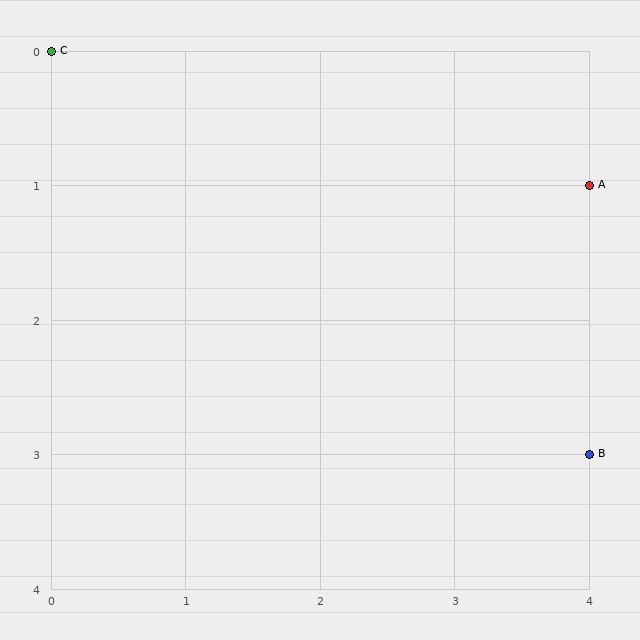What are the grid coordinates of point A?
Point A is at grid coordinates (4, 1).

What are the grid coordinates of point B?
Point B is at grid coordinates (4, 3).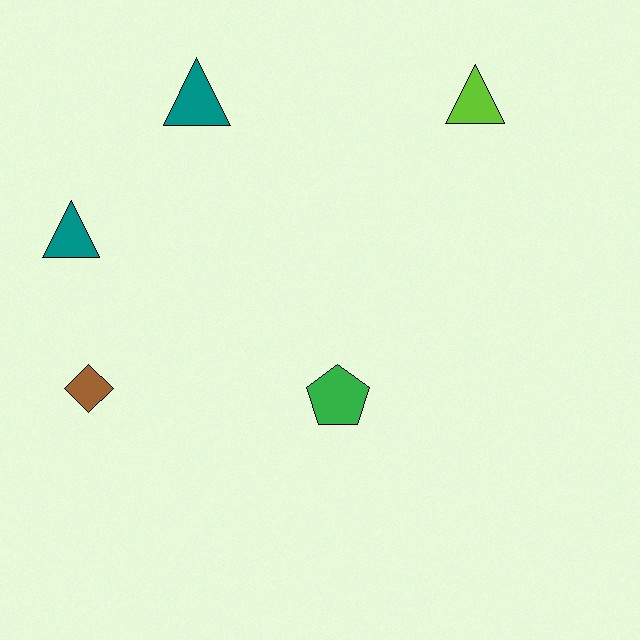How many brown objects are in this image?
There is 1 brown object.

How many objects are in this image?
There are 5 objects.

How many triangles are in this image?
There are 3 triangles.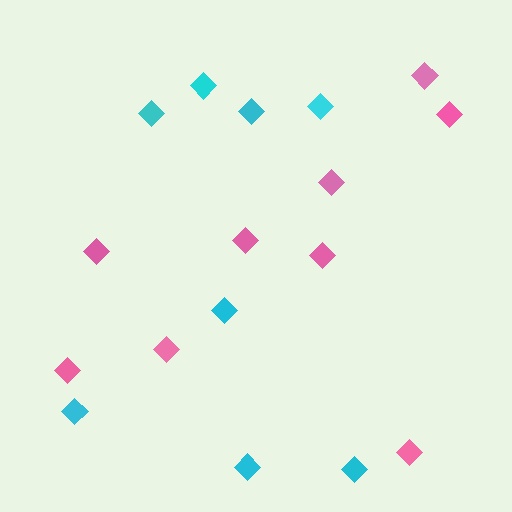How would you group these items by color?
There are 2 groups: one group of pink diamonds (9) and one group of cyan diamonds (8).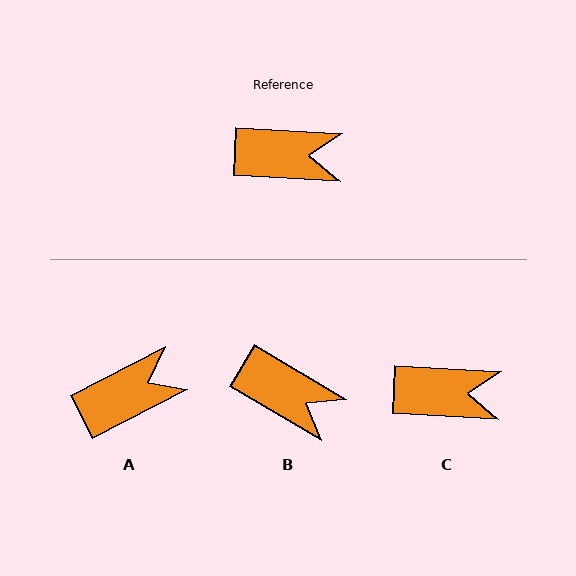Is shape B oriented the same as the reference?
No, it is off by about 28 degrees.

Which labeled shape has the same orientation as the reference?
C.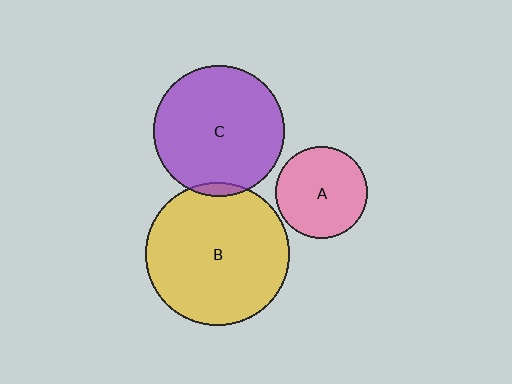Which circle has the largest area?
Circle B (yellow).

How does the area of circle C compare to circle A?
Approximately 2.0 times.